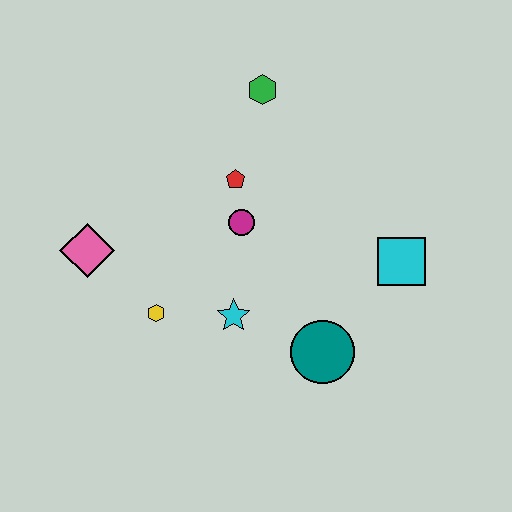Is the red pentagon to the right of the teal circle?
No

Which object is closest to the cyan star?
The yellow hexagon is closest to the cyan star.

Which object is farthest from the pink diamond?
The cyan square is farthest from the pink diamond.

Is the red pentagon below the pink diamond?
No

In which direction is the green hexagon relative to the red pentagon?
The green hexagon is above the red pentagon.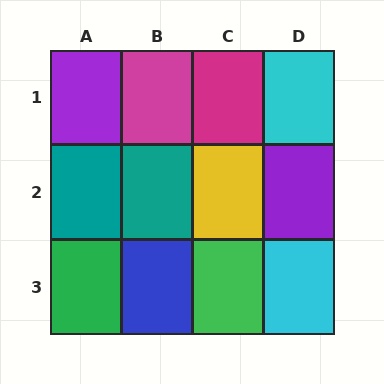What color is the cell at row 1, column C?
Magenta.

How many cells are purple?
2 cells are purple.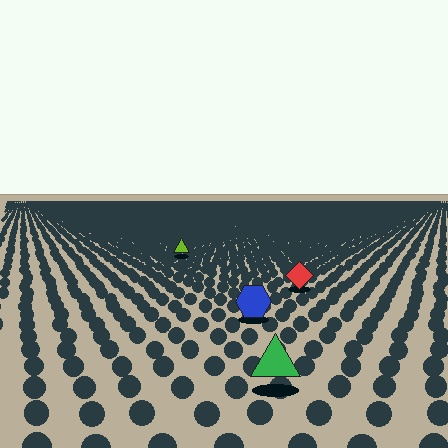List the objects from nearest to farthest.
From nearest to farthest: the green triangle, the blue hexagon, the red diamond, the lime triangle.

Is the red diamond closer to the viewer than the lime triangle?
Yes. The red diamond is closer — you can tell from the texture gradient: the ground texture is coarser near it.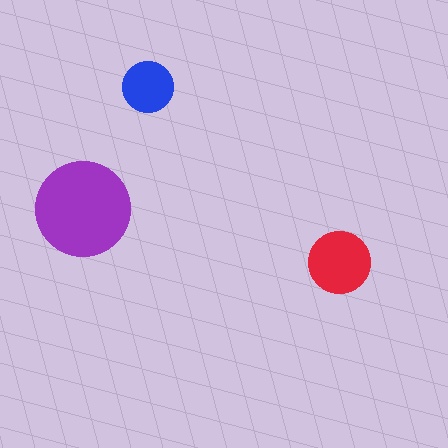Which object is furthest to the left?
The purple circle is leftmost.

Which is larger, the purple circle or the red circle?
The purple one.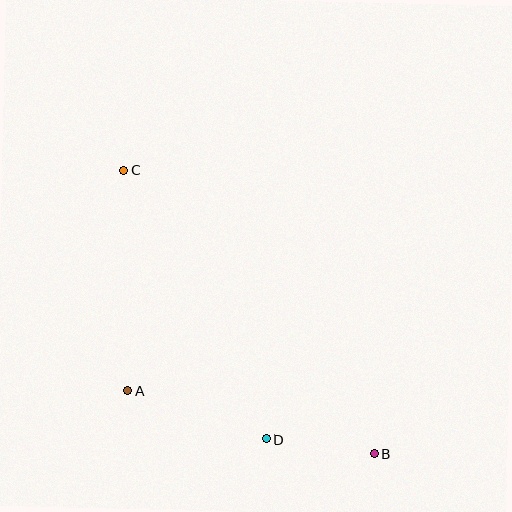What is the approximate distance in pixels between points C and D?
The distance between C and D is approximately 304 pixels.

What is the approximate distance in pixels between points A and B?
The distance between A and B is approximately 255 pixels.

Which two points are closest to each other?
Points B and D are closest to each other.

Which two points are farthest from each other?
Points B and C are farthest from each other.